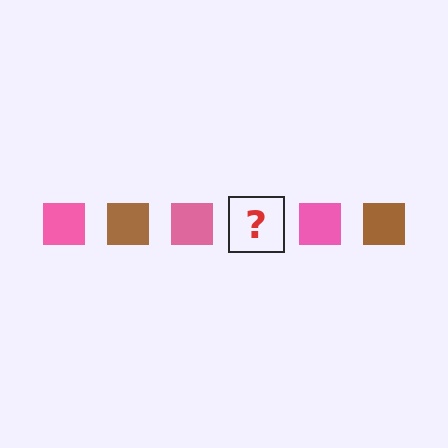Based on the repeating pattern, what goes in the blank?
The blank should be a brown square.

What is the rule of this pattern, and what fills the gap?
The rule is that the pattern cycles through pink, brown squares. The gap should be filled with a brown square.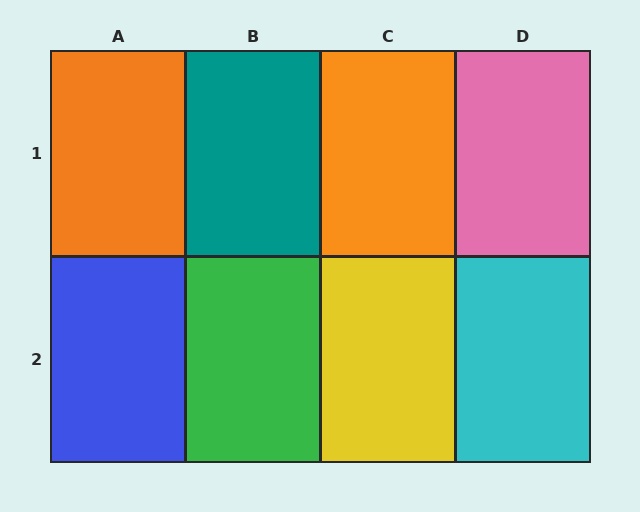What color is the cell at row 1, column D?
Pink.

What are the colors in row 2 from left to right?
Blue, green, yellow, cyan.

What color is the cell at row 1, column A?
Orange.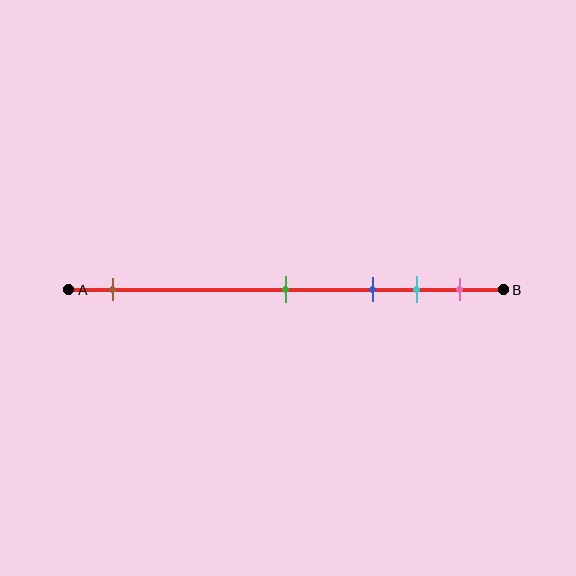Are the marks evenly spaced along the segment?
No, the marks are not evenly spaced.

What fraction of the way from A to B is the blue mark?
The blue mark is approximately 70% (0.7) of the way from A to B.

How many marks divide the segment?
There are 5 marks dividing the segment.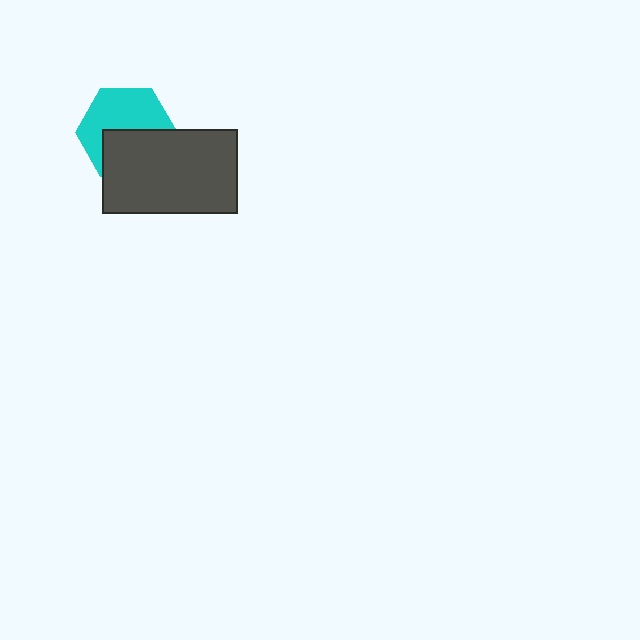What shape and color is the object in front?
The object in front is a dark gray rectangle.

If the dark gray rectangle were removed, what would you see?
You would see the complete cyan hexagon.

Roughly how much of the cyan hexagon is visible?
About half of it is visible (roughly 56%).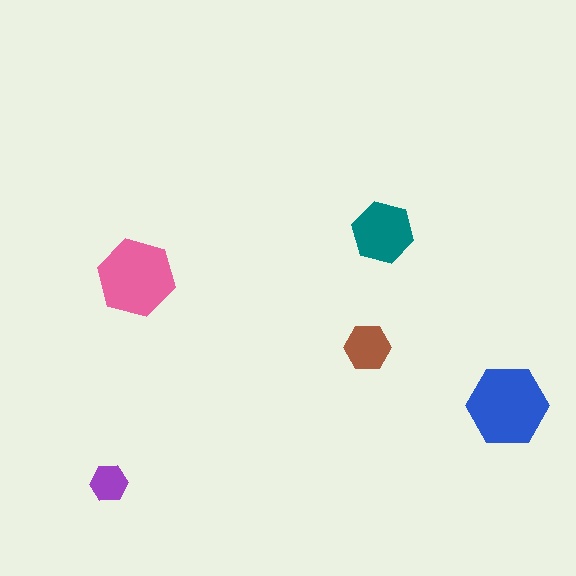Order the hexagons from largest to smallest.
the blue one, the pink one, the teal one, the brown one, the purple one.